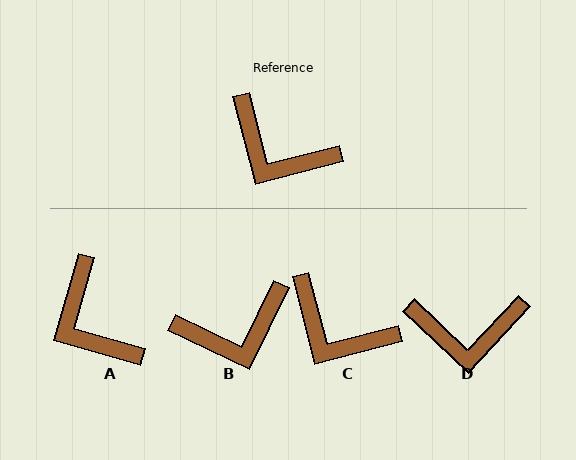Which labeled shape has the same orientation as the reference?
C.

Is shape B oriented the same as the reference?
No, it is off by about 50 degrees.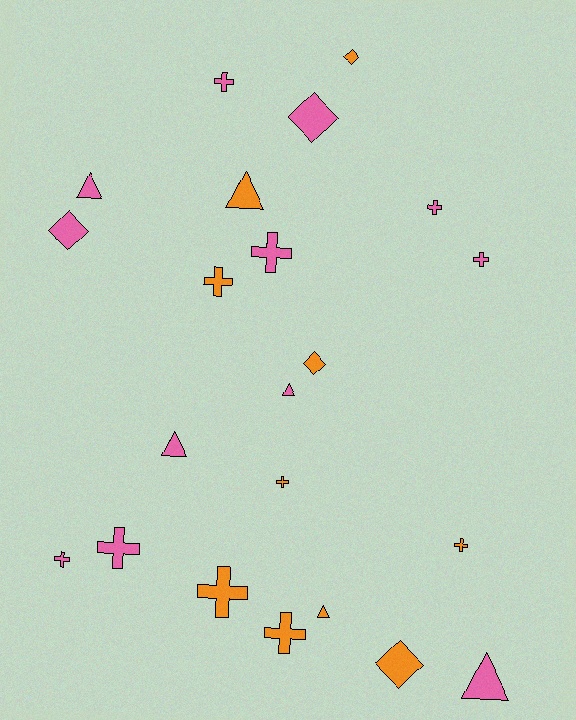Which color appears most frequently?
Pink, with 12 objects.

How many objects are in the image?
There are 22 objects.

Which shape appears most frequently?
Cross, with 11 objects.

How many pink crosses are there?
There are 6 pink crosses.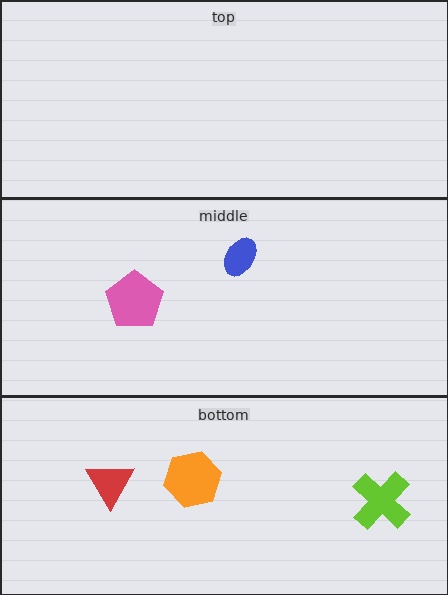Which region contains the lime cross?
The bottom region.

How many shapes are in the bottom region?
3.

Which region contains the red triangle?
The bottom region.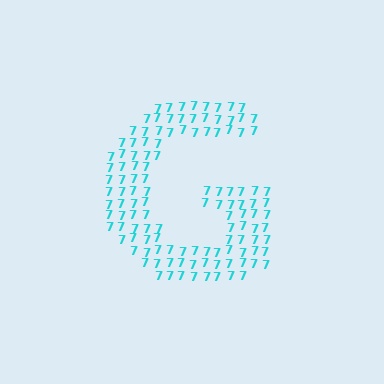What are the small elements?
The small elements are digit 7's.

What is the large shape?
The large shape is the letter G.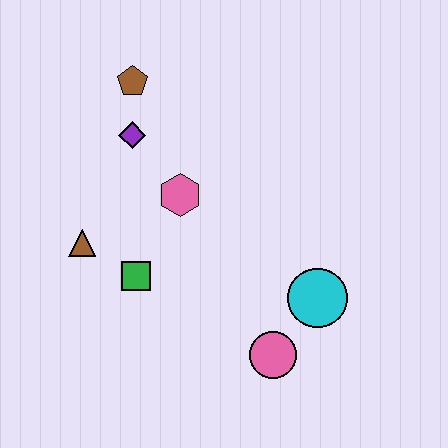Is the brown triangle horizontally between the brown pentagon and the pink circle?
No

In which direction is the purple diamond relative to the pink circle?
The purple diamond is above the pink circle.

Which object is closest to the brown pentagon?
The purple diamond is closest to the brown pentagon.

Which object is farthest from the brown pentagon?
The pink circle is farthest from the brown pentagon.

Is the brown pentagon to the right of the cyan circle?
No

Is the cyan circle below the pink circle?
No